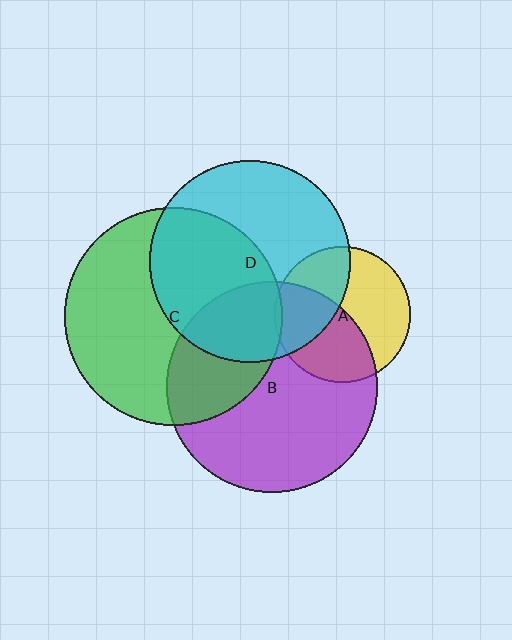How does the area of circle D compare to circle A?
Approximately 2.2 times.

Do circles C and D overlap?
Yes.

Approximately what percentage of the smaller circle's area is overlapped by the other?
Approximately 50%.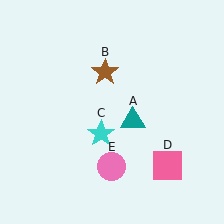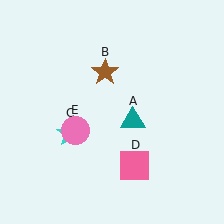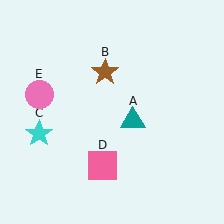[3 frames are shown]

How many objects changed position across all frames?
3 objects changed position: cyan star (object C), pink square (object D), pink circle (object E).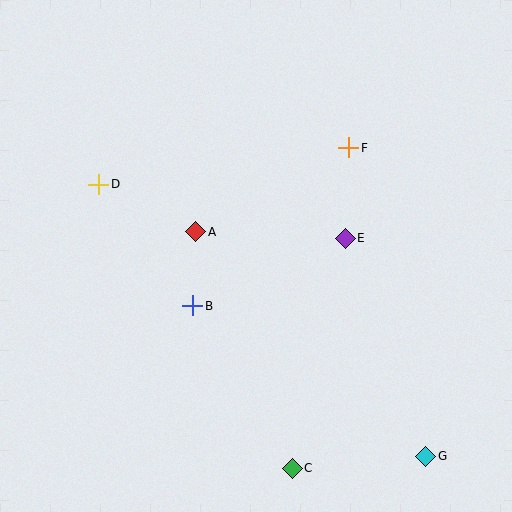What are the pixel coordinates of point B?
Point B is at (193, 306).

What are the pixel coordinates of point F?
Point F is at (349, 148).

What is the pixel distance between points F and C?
The distance between F and C is 326 pixels.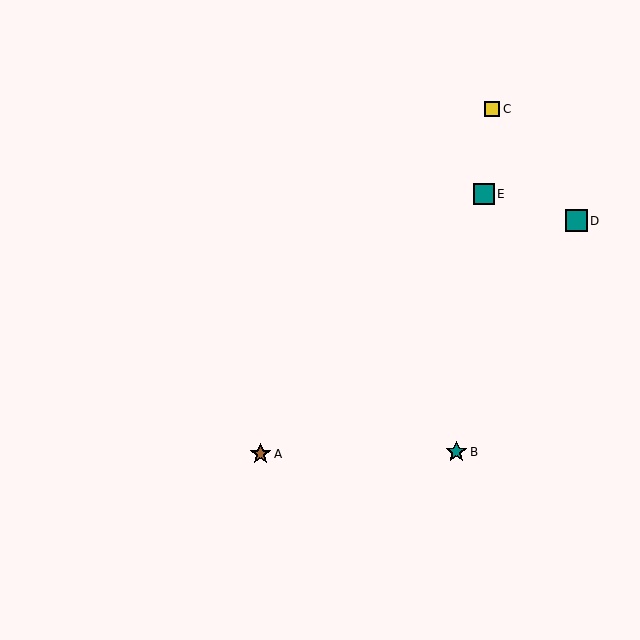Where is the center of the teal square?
The center of the teal square is at (484, 194).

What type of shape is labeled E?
Shape E is a teal square.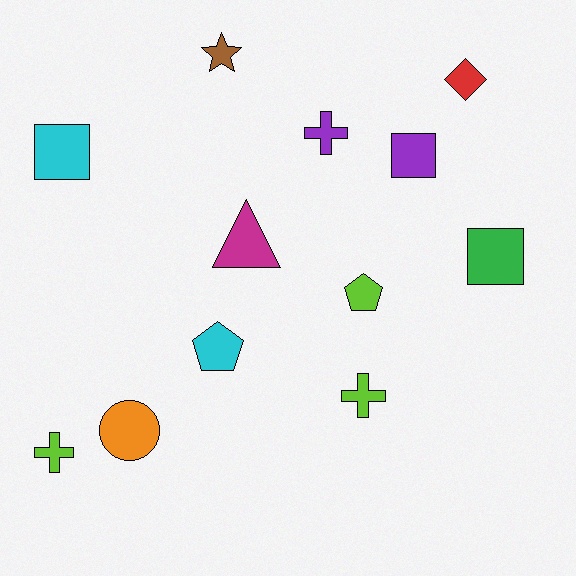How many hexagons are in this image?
There are no hexagons.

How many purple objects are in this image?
There are 2 purple objects.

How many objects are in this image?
There are 12 objects.